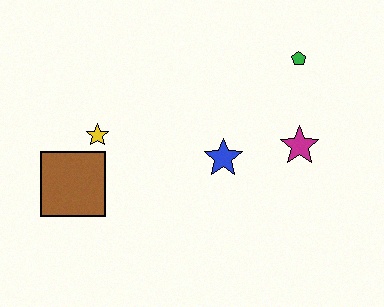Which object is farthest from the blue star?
The brown square is farthest from the blue star.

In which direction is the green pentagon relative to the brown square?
The green pentagon is to the right of the brown square.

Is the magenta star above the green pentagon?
No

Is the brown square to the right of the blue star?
No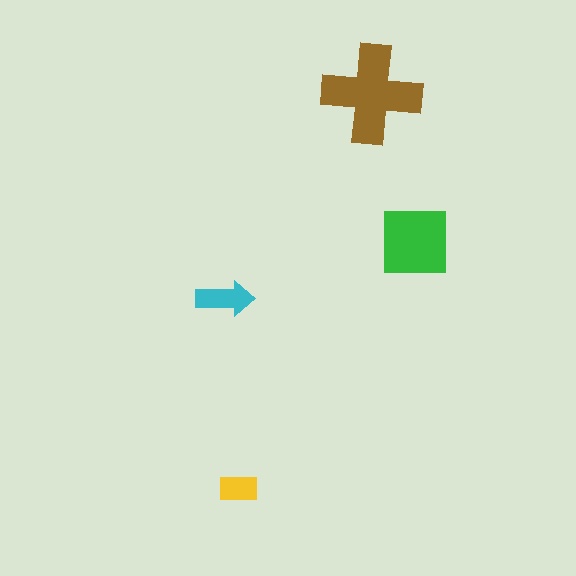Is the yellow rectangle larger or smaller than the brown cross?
Smaller.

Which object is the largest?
The brown cross.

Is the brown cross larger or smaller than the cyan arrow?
Larger.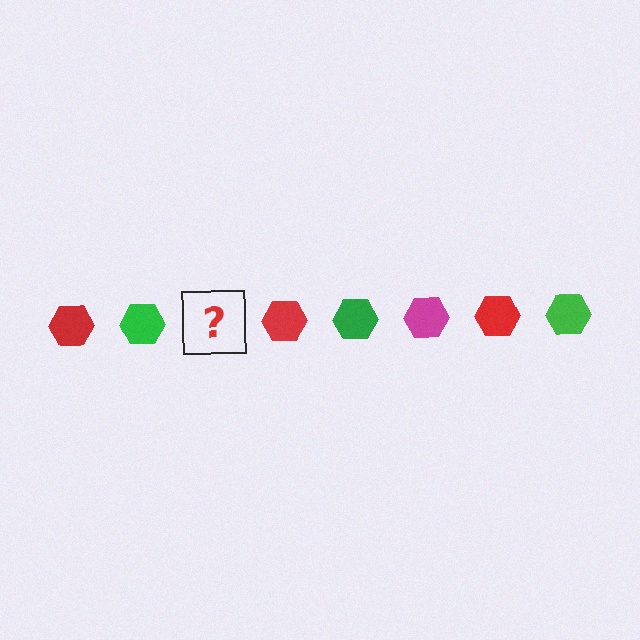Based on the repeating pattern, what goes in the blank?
The blank should be a magenta hexagon.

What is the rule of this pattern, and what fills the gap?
The rule is that the pattern cycles through red, green, magenta hexagons. The gap should be filled with a magenta hexagon.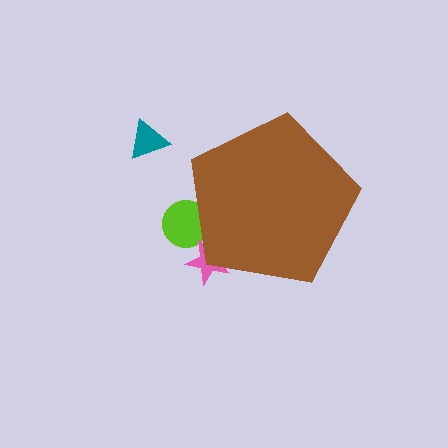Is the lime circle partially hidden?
Yes, the lime circle is partially hidden behind the brown pentagon.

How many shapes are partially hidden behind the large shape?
2 shapes are partially hidden.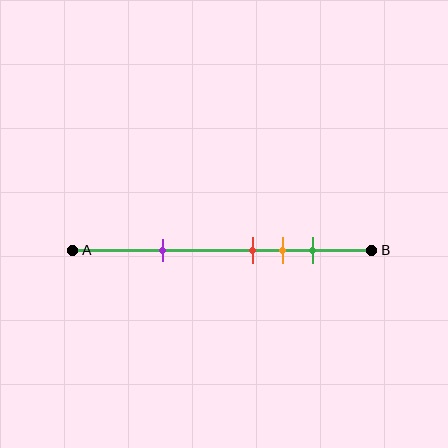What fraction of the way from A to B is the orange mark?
The orange mark is approximately 70% (0.7) of the way from A to B.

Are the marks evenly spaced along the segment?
No, the marks are not evenly spaced.